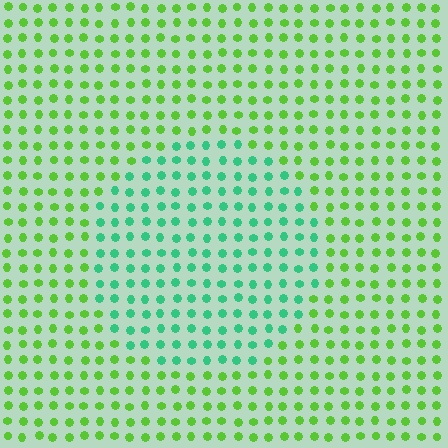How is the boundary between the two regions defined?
The boundary is defined purely by a slight shift in hue (about 47 degrees). Spacing, size, and orientation are identical on both sides.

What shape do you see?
I see a circle.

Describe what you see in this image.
The image is filled with small lime elements in a uniform arrangement. A circle-shaped region is visible where the elements are tinted to a slightly different hue, forming a subtle color boundary.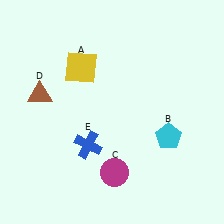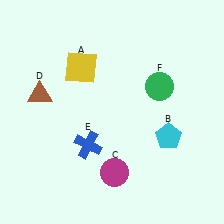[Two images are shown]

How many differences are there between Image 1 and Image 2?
There is 1 difference between the two images.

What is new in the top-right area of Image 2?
A green circle (F) was added in the top-right area of Image 2.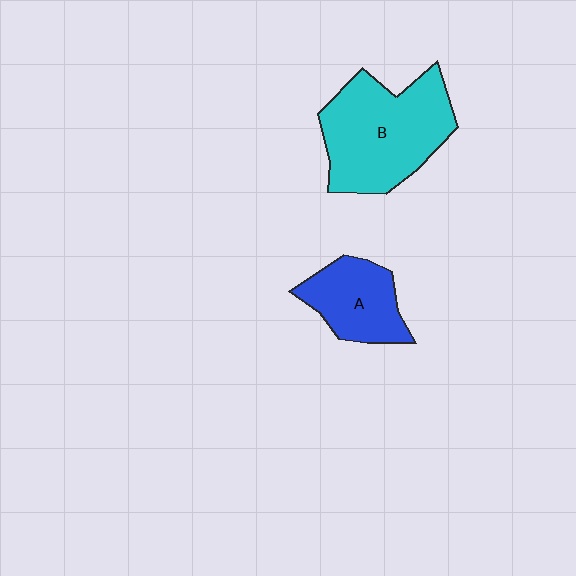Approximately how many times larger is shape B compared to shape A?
Approximately 1.8 times.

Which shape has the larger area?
Shape B (cyan).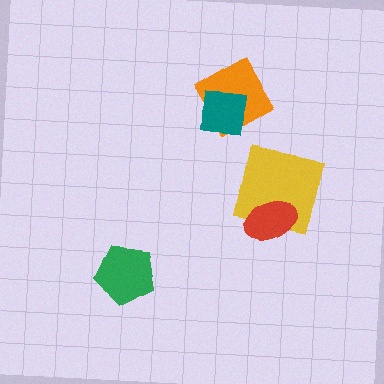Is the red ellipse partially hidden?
No, no other shape covers it.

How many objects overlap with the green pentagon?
0 objects overlap with the green pentagon.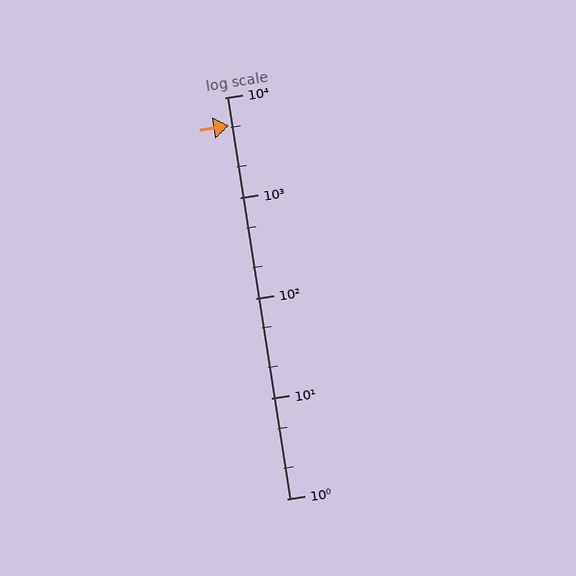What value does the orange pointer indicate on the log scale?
The pointer indicates approximately 5200.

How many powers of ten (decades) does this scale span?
The scale spans 4 decades, from 1 to 10000.